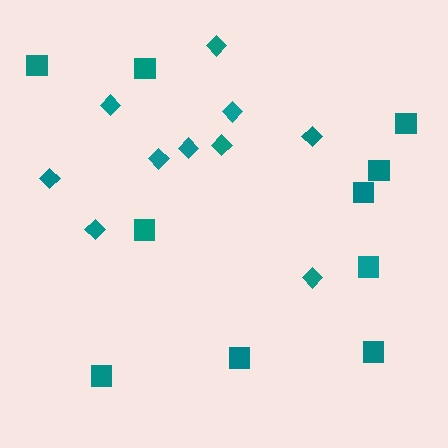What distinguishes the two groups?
There are 2 groups: one group of squares (10) and one group of diamonds (10).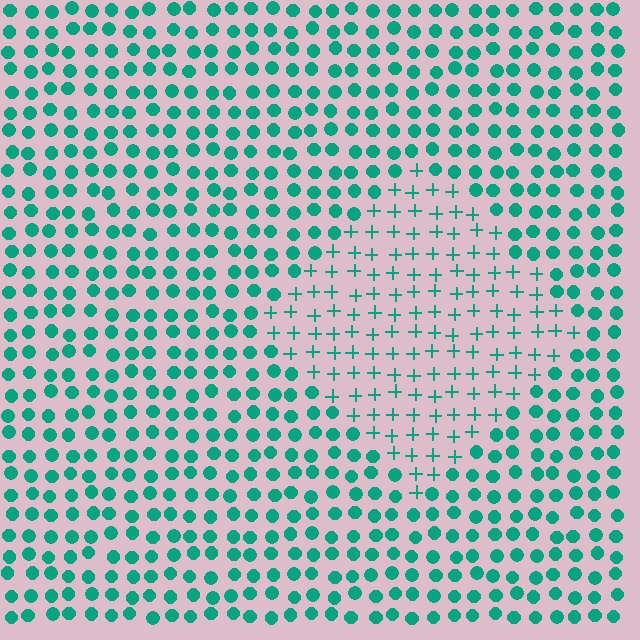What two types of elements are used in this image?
The image uses plus signs inside the diamond region and circles outside it.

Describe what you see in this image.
The image is filled with small teal elements arranged in a uniform grid. A diamond-shaped region contains plus signs, while the surrounding area contains circles. The boundary is defined purely by the change in element shape.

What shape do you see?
I see a diamond.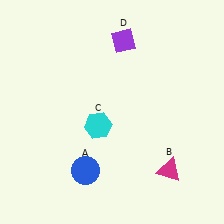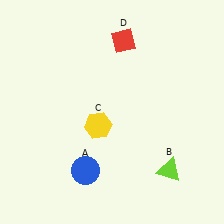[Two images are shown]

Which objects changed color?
B changed from magenta to lime. C changed from cyan to yellow. D changed from purple to red.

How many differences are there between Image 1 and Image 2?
There are 3 differences between the two images.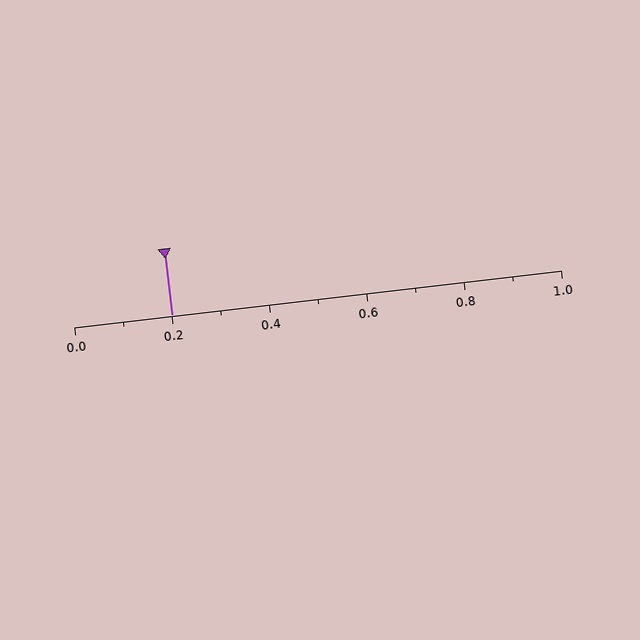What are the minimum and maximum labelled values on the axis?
The axis runs from 0.0 to 1.0.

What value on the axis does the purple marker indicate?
The marker indicates approximately 0.2.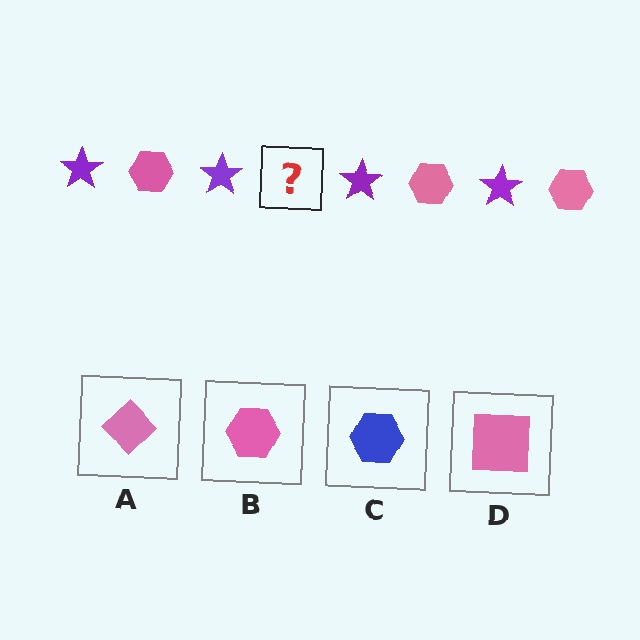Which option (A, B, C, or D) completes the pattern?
B.